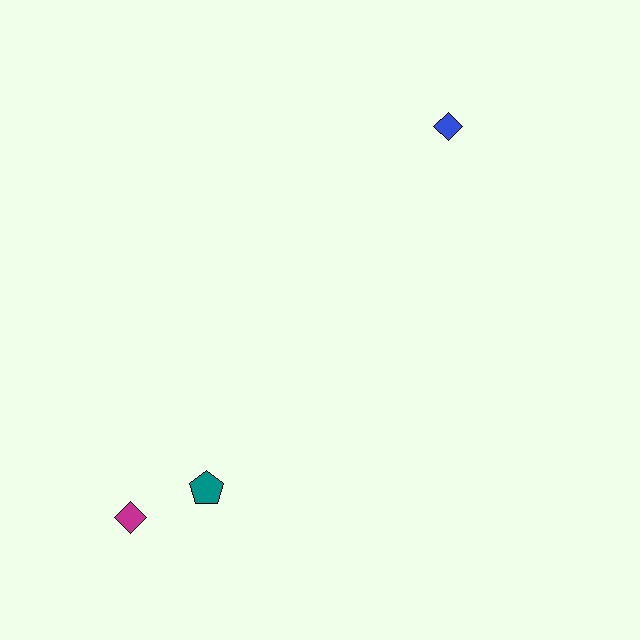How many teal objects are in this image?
There is 1 teal object.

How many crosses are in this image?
There are no crosses.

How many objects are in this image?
There are 3 objects.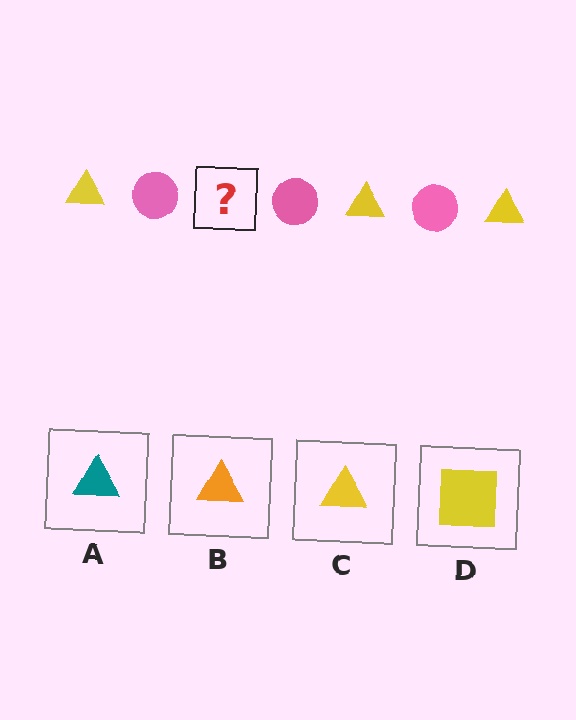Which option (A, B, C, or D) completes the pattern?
C.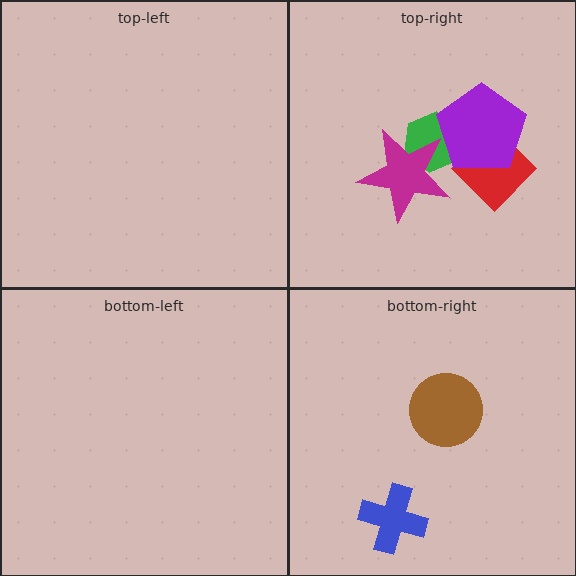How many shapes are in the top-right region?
4.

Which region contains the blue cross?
The bottom-right region.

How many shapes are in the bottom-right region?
2.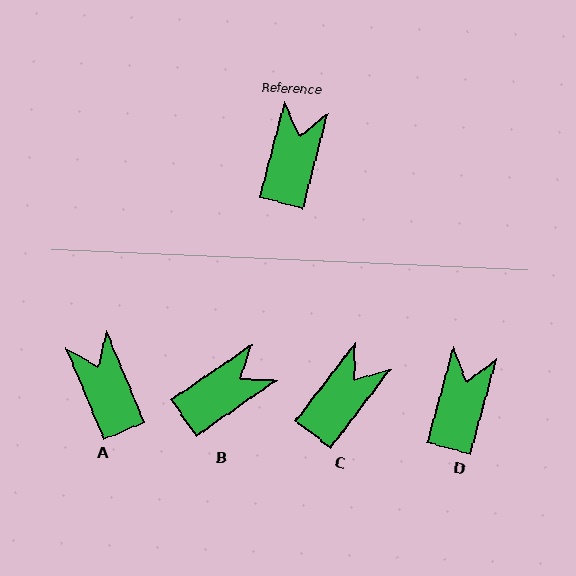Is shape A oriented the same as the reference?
No, it is off by about 38 degrees.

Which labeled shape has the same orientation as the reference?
D.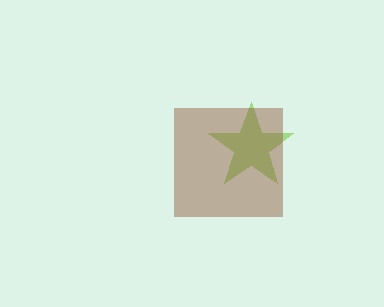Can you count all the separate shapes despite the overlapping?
Yes, there are 2 separate shapes.